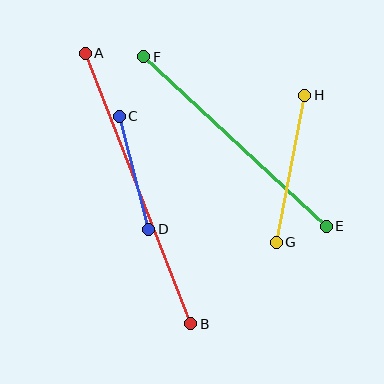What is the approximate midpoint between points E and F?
The midpoint is at approximately (235, 142) pixels.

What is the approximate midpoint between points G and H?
The midpoint is at approximately (290, 169) pixels.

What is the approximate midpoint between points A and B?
The midpoint is at approximately (138, 189) pixels.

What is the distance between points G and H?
The distance is approximately 150 pixels.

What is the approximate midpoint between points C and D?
The midpoint is at approximately (134, 173) pixels.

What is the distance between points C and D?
The distance is approximately 117 pixels.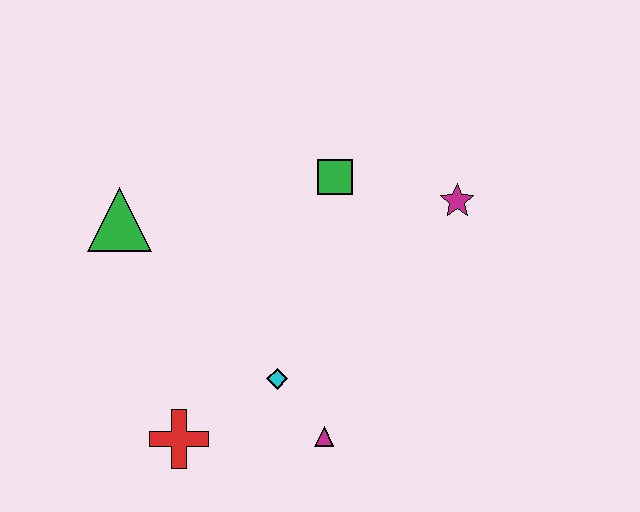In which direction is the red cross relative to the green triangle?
The red cross is below the green triangle.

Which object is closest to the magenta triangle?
The cyan diamond is closest to the magenta triangle.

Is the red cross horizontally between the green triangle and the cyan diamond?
Yes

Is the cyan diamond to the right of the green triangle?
Yes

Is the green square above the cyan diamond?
Yes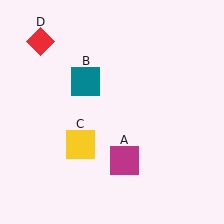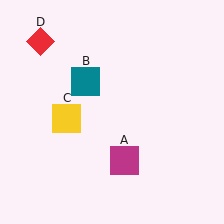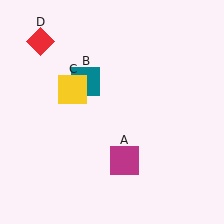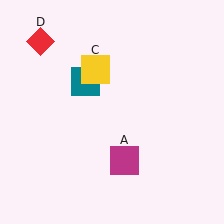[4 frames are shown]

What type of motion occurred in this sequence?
The yellow square (object C) rotated clockwise around the center of the scene.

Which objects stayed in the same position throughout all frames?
Magenta square (object A) and teal square (object B) and red diamond (object D) remained stationary.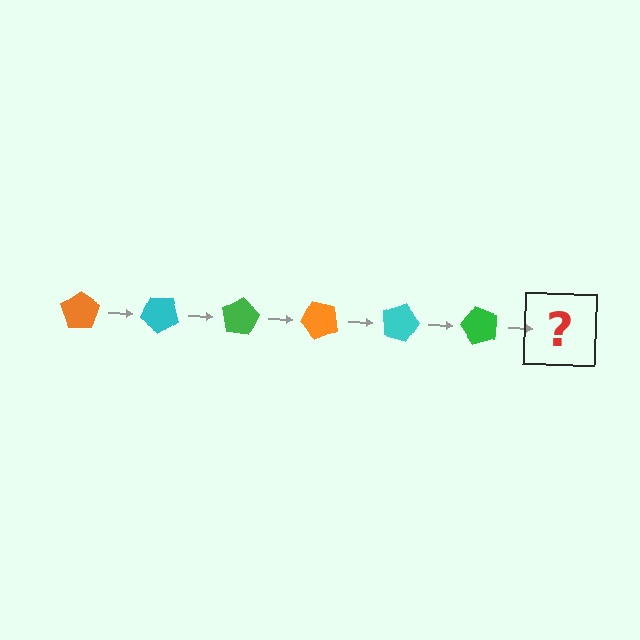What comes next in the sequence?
The next element should be an orange pentagon, rotated 240 degrees from the start.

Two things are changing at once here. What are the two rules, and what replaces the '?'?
The two rules are that it rotates 40 degrees each step and the color cycles through orange, cyan, and green. The '?' should be an orange pentagon, rotated 240 degrees from the start.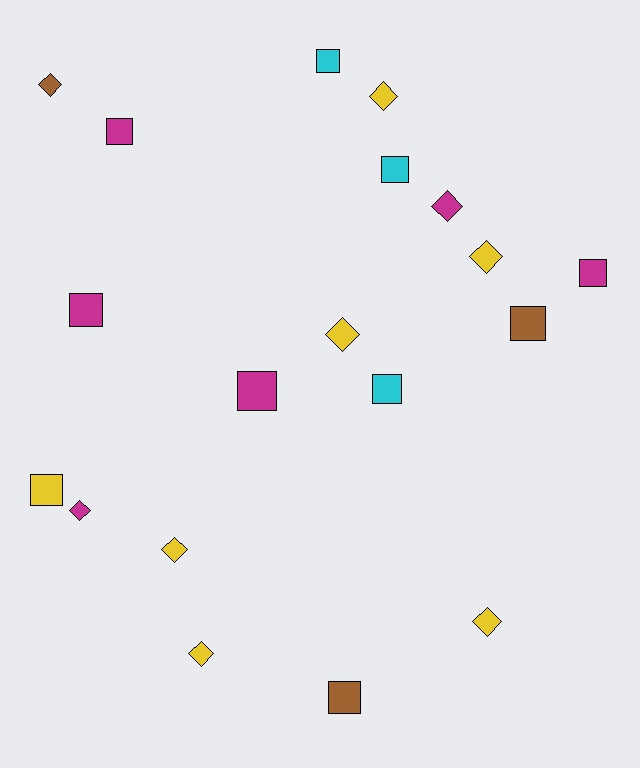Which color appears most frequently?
Yellow, with 7 objects.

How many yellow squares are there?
There is 1 yellow square.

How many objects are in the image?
There are 19 objects.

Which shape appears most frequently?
Square, with 10 objects.